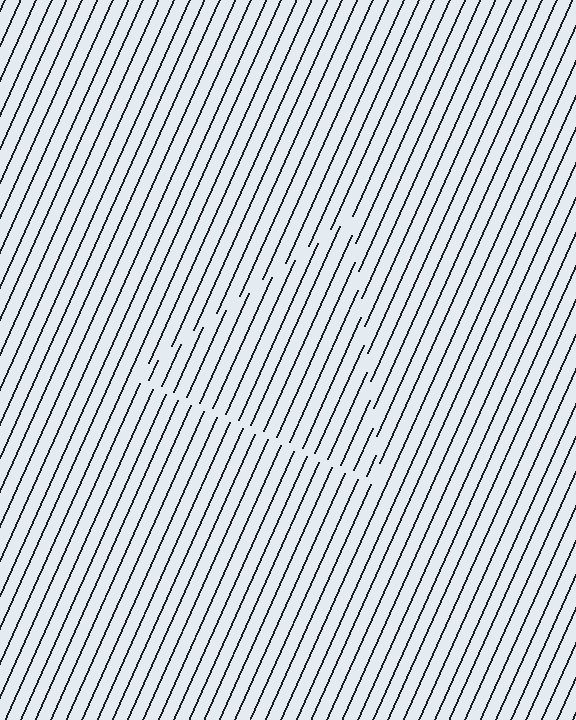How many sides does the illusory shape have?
3 sides — the line-ends trace a triangle.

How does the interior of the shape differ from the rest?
The interior of the shape contains the same grating, shifted by half a period — the contour is defined by the phase discontinuity where line-ends from the inner and outer gratings abut.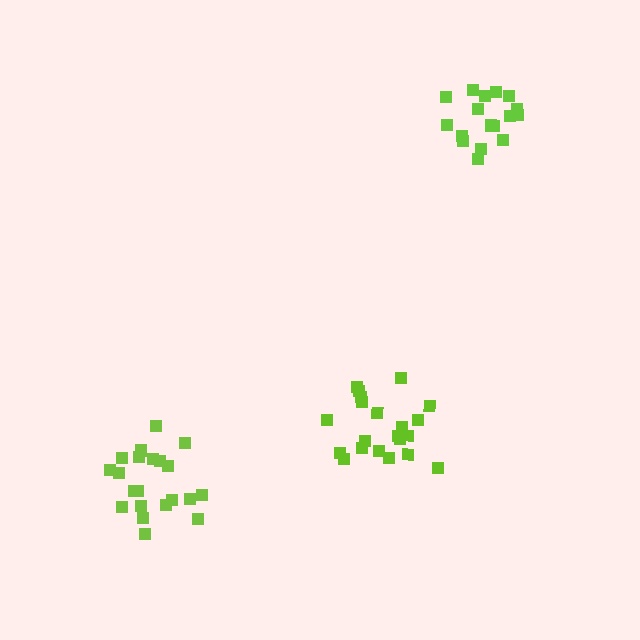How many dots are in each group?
Group 1: 17 dots, Group 2: 21 dots, Group 3: 21 dots (59 total).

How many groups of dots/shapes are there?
There are 3 groups.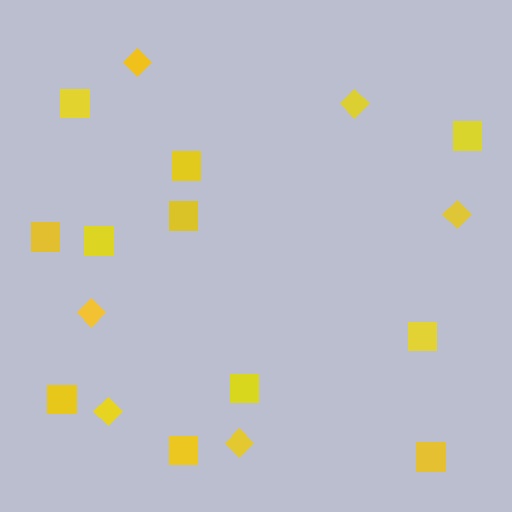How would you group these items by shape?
There are 2 groups: one group of squares (11) and one group of diamonds (6).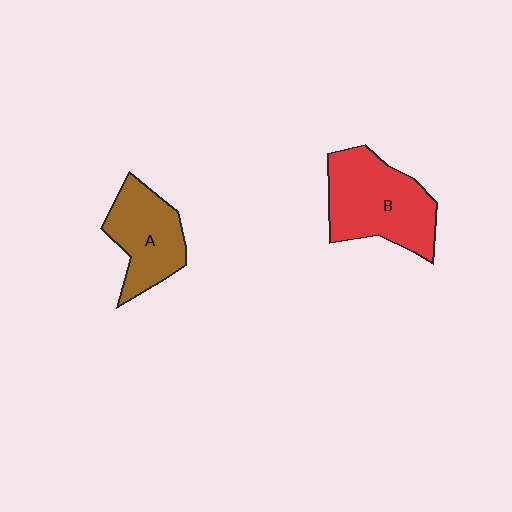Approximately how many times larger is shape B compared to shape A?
Approximately 1.4 times.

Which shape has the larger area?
Shape B (red).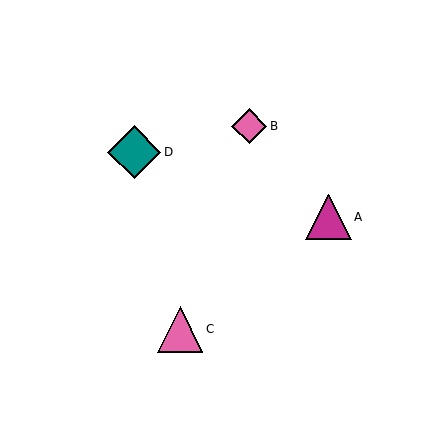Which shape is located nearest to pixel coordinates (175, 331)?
The pink triangle (labeled C) at (180, 329) is nearest to that location.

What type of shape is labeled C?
Shape C is a pink triangle.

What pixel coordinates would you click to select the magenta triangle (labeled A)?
Click at (328, 217) to select the magenta triangle A.